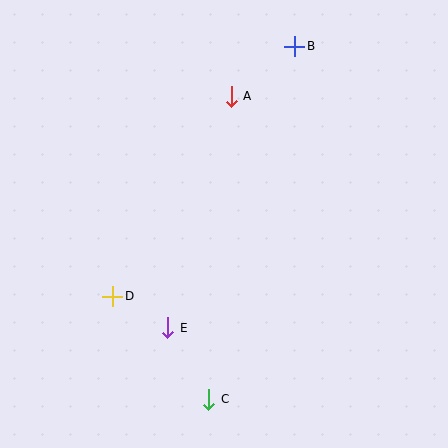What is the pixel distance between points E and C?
The distance between E and C is 83 pixels.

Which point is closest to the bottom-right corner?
Point C is closest to the bottom-right corner.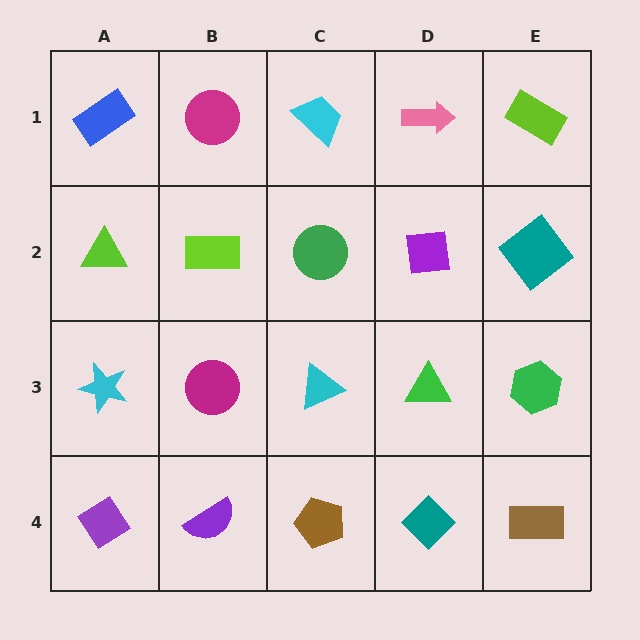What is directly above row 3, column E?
A teal diamond.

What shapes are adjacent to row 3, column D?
A purple square (row 2, column D), a teal diamond (row 4, column D), a cyan triangle (row 3, column C), a green hexagon (row 3, column E).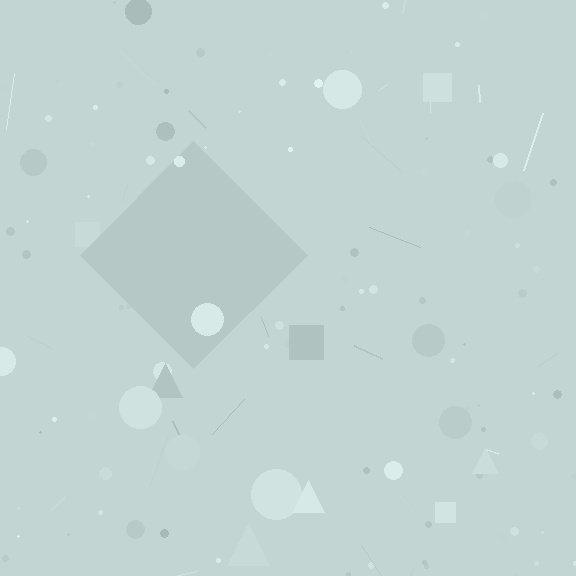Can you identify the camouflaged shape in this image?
The camouflaged shape is a diamond.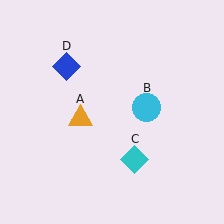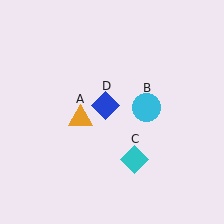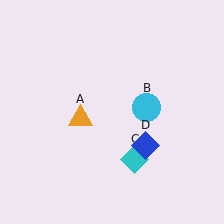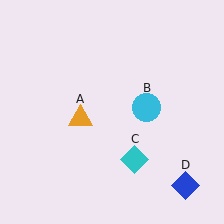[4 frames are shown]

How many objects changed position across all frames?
1 object changed position: blue diamond (object D).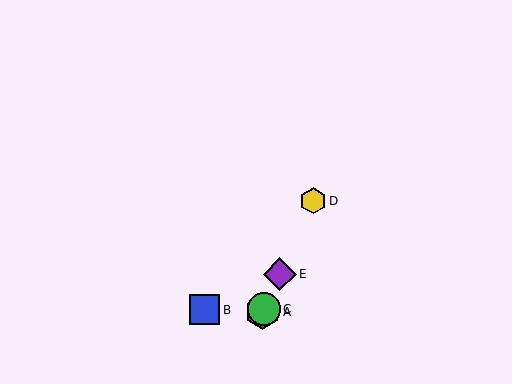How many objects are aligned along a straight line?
4 objects (A, C, D, E) are aligned along a straight line.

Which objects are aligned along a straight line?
Objects A, C, D, E are aligned along a straight line.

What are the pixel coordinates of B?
Object B is at (205, 310).